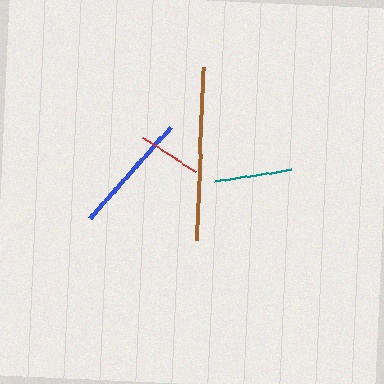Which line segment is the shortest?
The red line is the shortest at approximately 62 pixels.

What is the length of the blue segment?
The blue segment is approximately 122 pixels long.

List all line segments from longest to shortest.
From longest to shortest: brown, blue, teal, red.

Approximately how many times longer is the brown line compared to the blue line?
The brown line is approximately 1.4 times the length of the blue line.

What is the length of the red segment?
The red segment is approximately 62 pixels long.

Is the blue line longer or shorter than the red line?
The blue line is longer than the red line.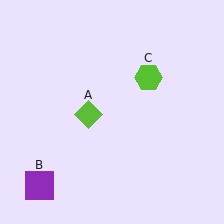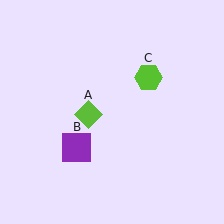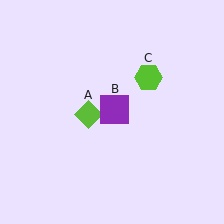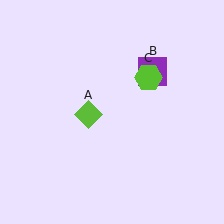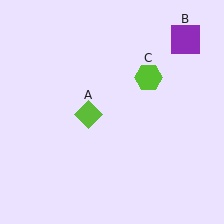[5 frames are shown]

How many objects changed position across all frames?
1 object changed position: purple square (object B).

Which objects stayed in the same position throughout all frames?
Lime diamond (object A) and lime hexagon (object C) remained stationary.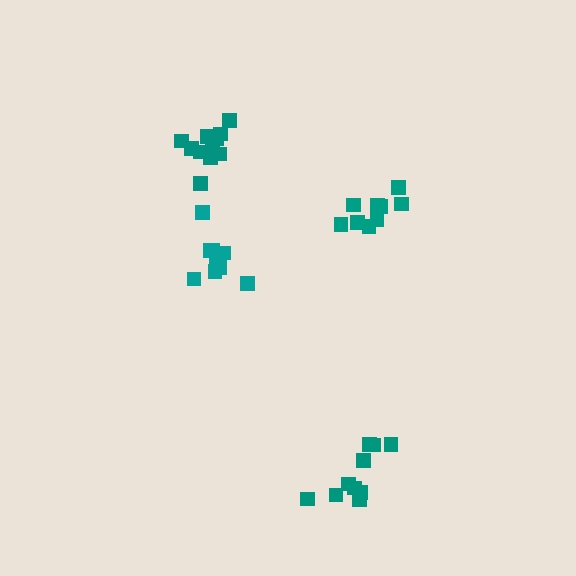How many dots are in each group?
Group 1: 10 dots, Group 2: 11 dots, Group 3: 9 dots, Group 4: 9 dots (39 total).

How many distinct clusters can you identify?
There are 4 distinct clusters.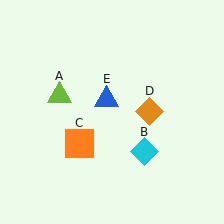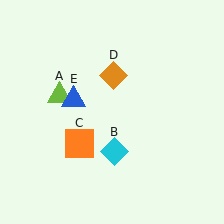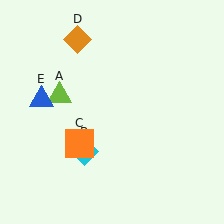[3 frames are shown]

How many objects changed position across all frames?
3 objects changed position: cyan diamond (object B), orange diamond (object D), blue triangle (object E).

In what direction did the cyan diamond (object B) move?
The cyan diamond (object B) moved left.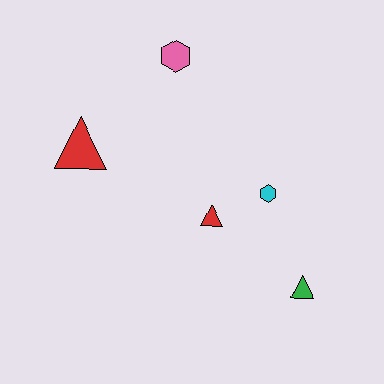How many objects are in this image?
There are 5 objects.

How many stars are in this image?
There are no stars.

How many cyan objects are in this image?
There is 1 cyan object.